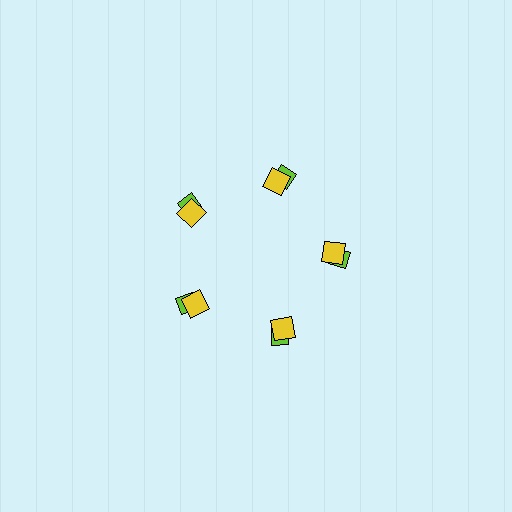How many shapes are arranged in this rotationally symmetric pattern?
There are 10 shapes, arranged in 5 groups of 2.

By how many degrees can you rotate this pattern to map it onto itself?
The pattern maps onto itself every 72 degrees of rotation.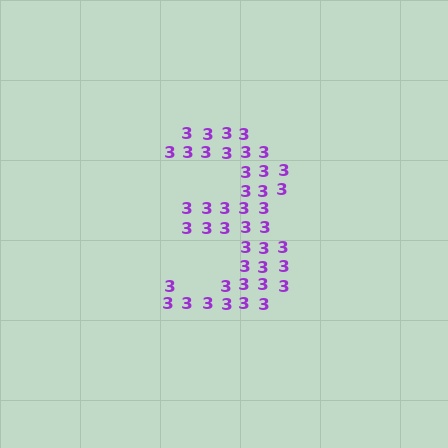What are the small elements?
The small elements are digit 3's.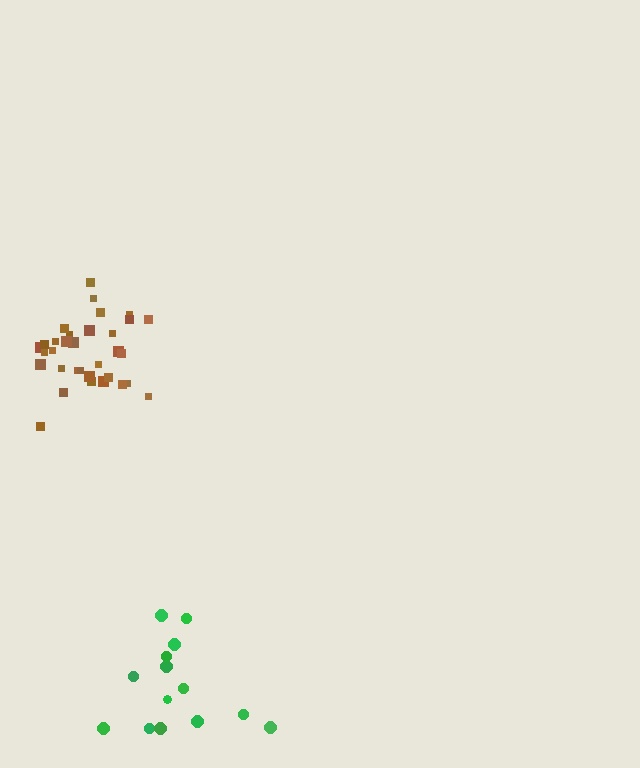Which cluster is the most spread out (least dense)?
Green.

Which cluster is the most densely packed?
Brown.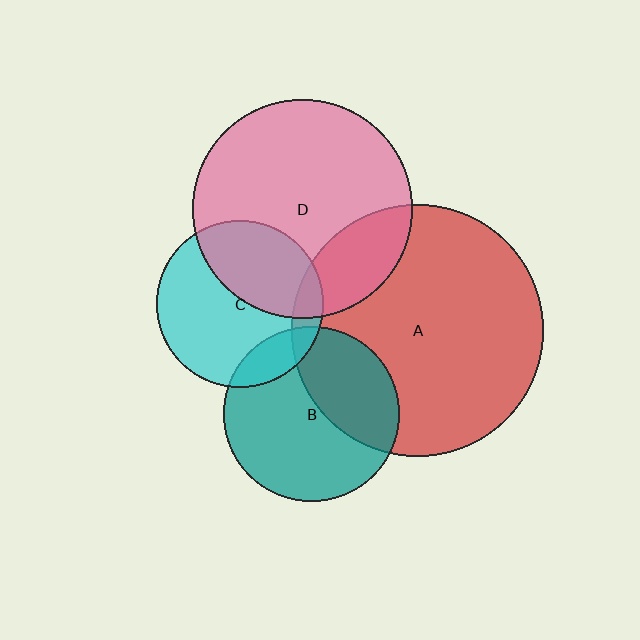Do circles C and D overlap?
Yes.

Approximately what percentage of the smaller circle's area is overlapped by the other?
Approximately 40%.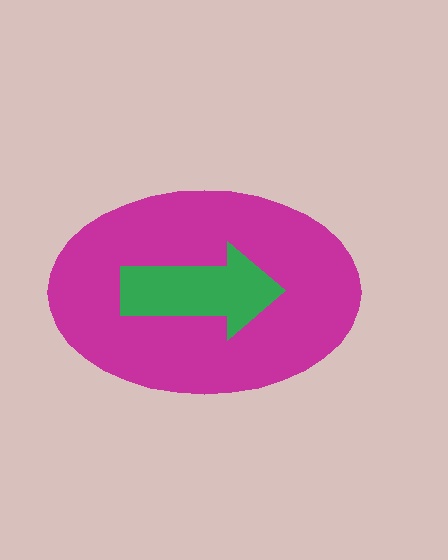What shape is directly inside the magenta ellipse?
The green arrow.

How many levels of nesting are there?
2.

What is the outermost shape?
The magenta ellipse.